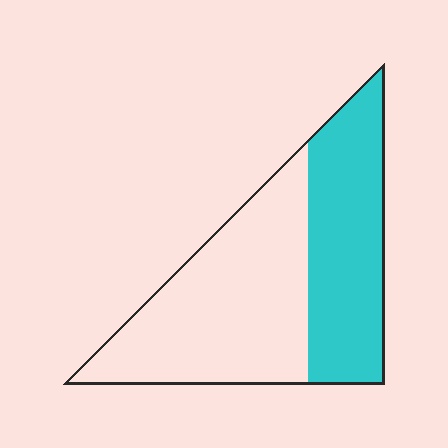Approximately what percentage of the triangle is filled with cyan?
Approximately 40%.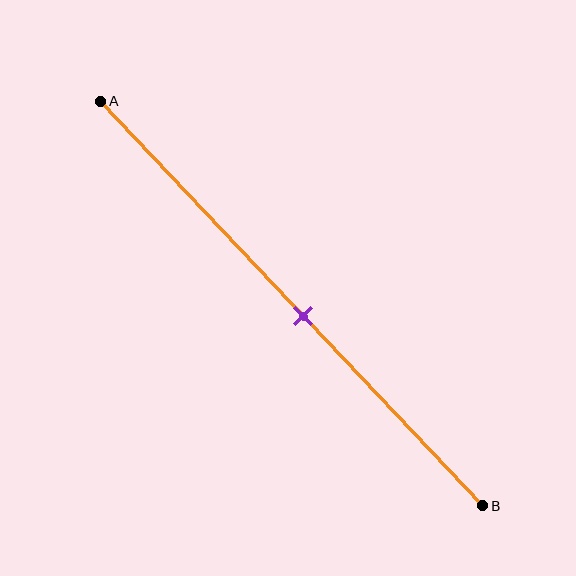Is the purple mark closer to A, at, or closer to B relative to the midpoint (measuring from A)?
The purple mark is closer to point B than the midpoint of segment AB.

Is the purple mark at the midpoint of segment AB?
No, the mark is at about 55% from A, not at the 50% midpoint.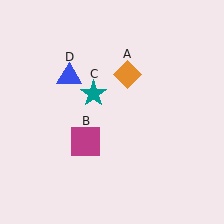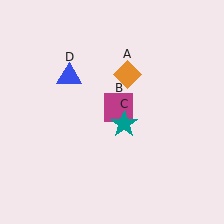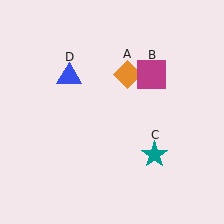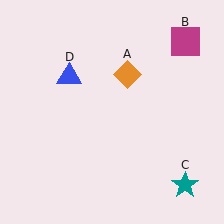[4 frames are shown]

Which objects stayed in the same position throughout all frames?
Orange diamond (object A) and blue triangle (object D) remained stationary.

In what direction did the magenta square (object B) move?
The magenta square (object B) moved up and to the right.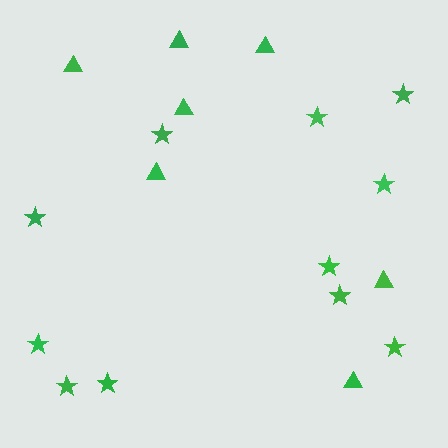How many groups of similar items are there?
There are 2 groups: one group of stars (11) and one group of triangles (7).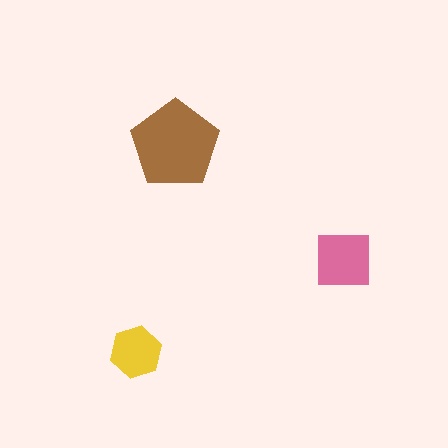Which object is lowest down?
The yellow hexagon is bottommost.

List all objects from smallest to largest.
The yellow hexagon, the pink square, the brown pentagon.